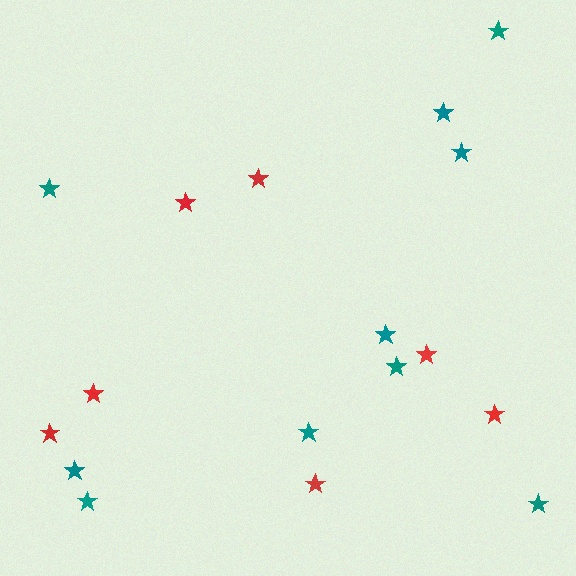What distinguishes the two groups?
There are 2 groups: one group of teal stars (10) and one group of red stars (7).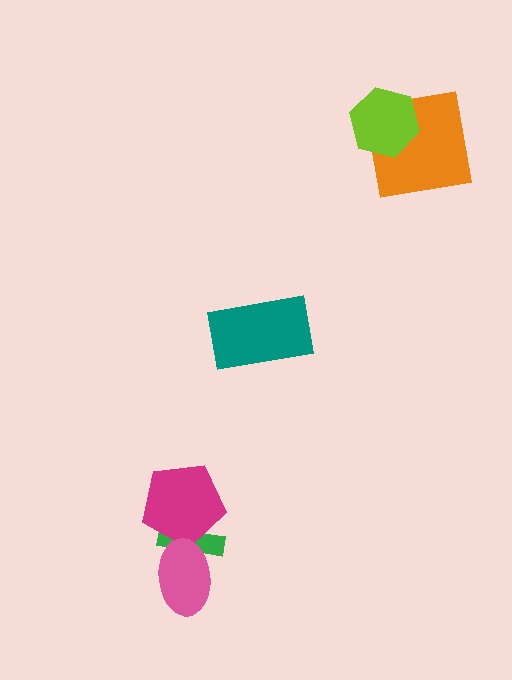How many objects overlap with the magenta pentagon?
2 objects overlap with the magenta pentagon.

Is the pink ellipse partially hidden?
No, no other shape covers it.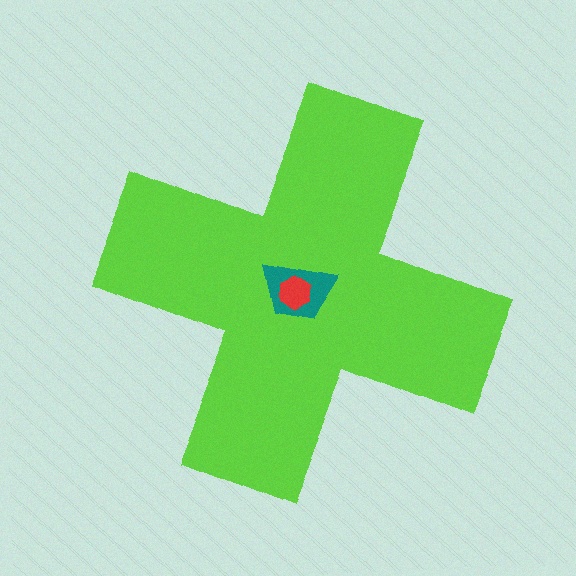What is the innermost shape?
The red hexagon.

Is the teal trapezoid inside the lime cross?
Yes.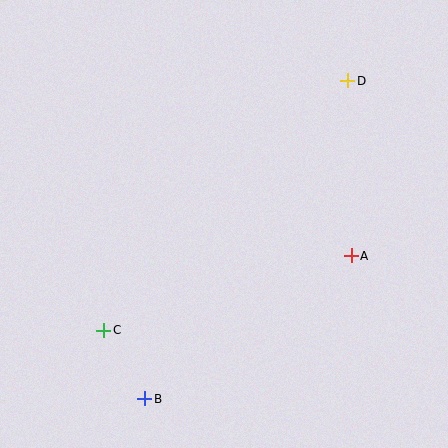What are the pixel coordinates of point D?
Point D is at (348, 81).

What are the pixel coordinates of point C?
Point C is at (104, 330).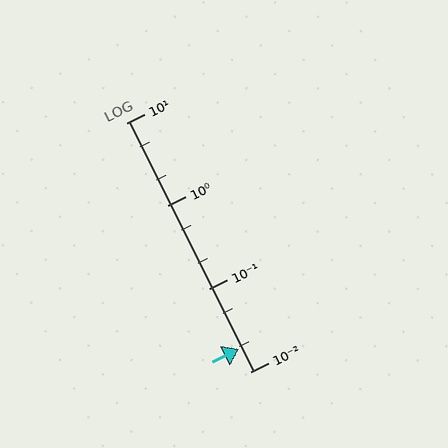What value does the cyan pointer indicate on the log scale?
The pointer indicates approximately 0.019.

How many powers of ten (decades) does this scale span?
The scale spans 3 decades, from 0.01 to 10.